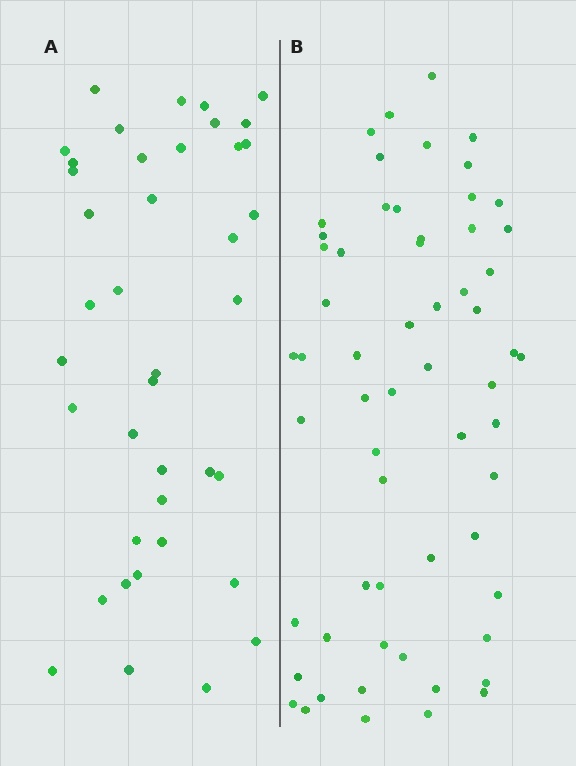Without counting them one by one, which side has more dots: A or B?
Region B (the right region) has more dots.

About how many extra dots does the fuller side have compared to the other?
Region B has approximately 20 more dots than region A.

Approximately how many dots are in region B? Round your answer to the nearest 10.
About 60 dots.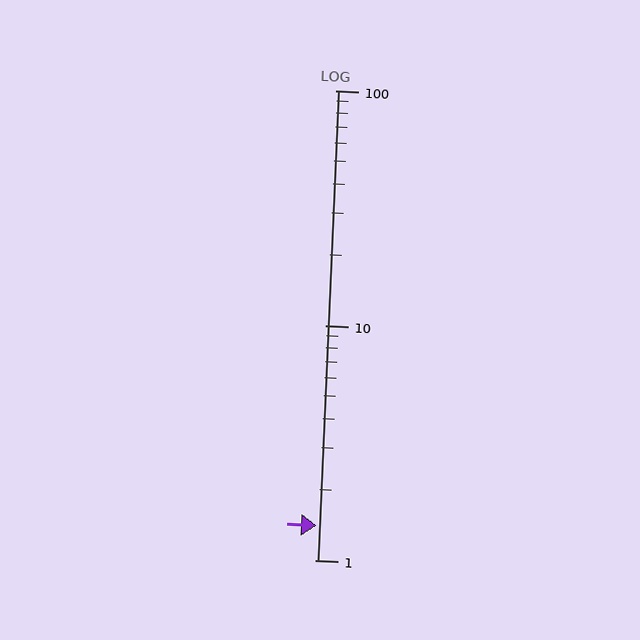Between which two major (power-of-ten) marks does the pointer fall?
The pointer is between 1 and 10.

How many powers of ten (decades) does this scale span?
The scale spans 2 decades, from 1 to 100.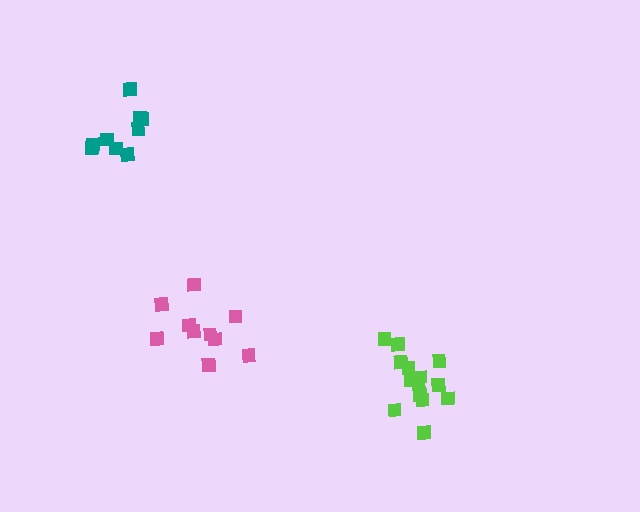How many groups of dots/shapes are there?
There are 3 groups.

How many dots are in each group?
Group 1: 14 dots, Group 2: 10 dots, Group 3: 9 dots (33 total).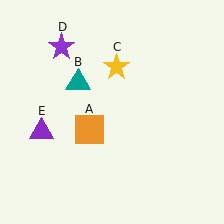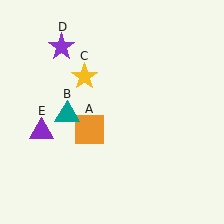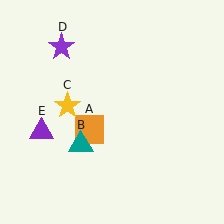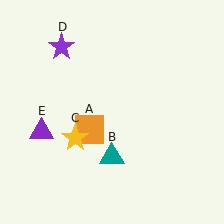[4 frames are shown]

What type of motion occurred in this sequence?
The teal triangle (object B), yellow star (object C) rotated counterclockwise around the center of the scene.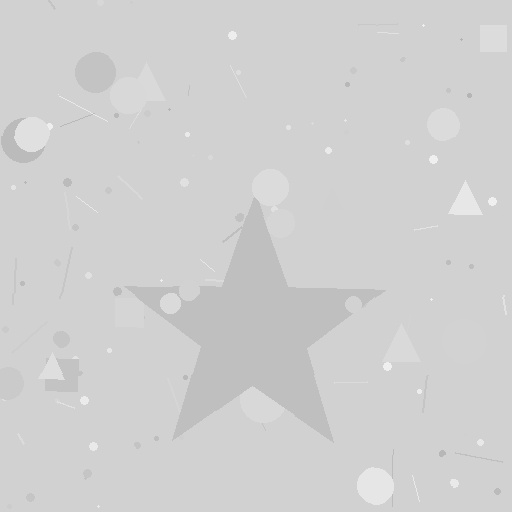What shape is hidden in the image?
A star is hidden in the image.